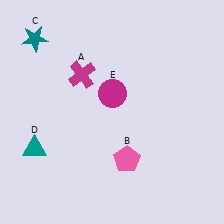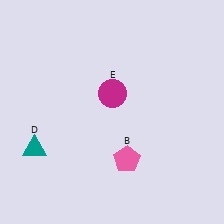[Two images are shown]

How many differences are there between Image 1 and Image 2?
There are 2 differences between the two images.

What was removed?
The teal star (C), the magenta cross (A) were removed in Image 2.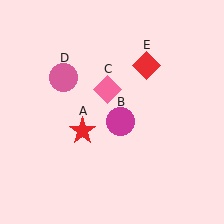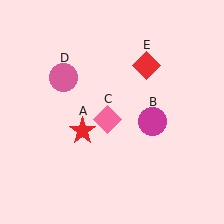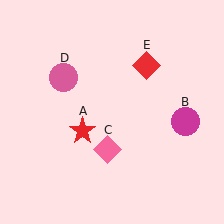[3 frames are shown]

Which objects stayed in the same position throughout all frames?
Red star (object A) and pink circle (object D) and red diamond (object E) remained stationary.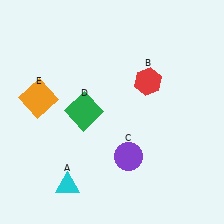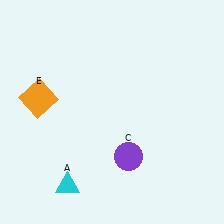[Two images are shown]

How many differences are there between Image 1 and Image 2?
There are 2 differences between the two images.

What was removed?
The red hexagon (B), the green square (D) were removed in Image 2.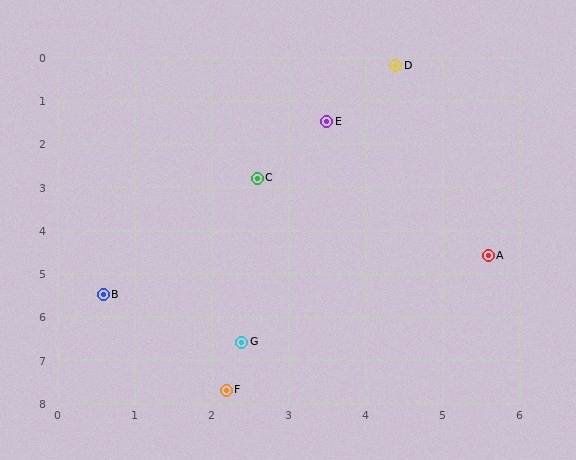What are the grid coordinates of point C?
Point C is at approximately (2.6, 2.8).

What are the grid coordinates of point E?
Point E is at approximately (3.5, 1.5).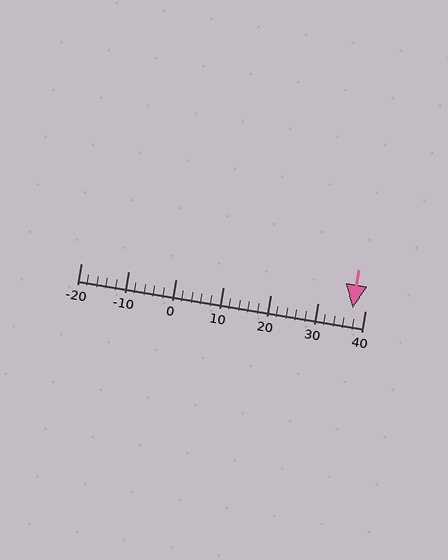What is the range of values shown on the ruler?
The ruler shows values from -20 to 40.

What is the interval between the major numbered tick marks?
The major tick marks are spaced 10 units apart.